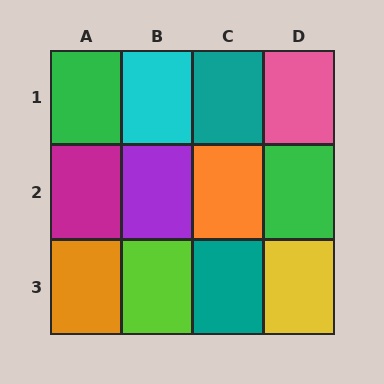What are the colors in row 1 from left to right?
Green, cyan, teal, pink.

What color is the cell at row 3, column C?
Teal.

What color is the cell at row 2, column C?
Orange.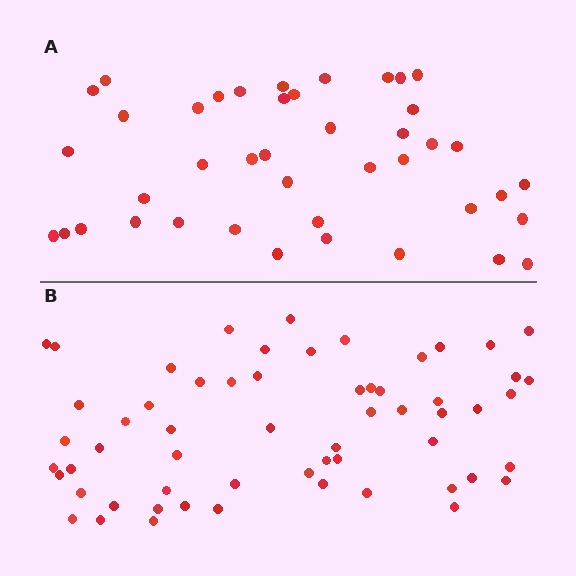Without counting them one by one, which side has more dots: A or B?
Region B (the bottom region) has more dots.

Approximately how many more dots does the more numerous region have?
Region B has approximately 15 more dots than region A.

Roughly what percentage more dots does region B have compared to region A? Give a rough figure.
About 40% more.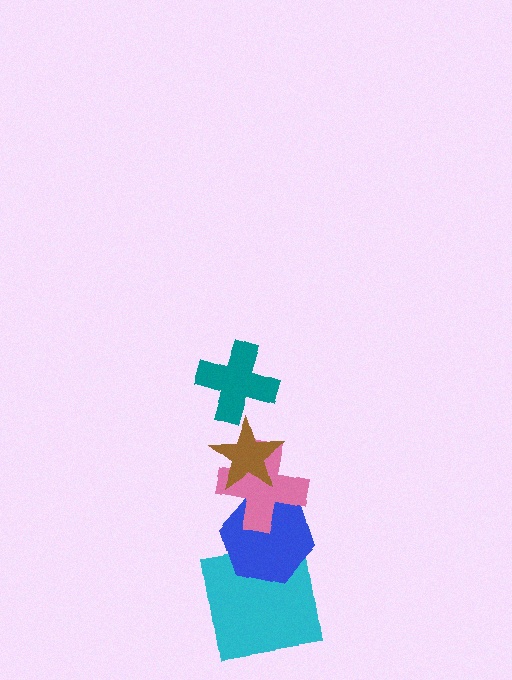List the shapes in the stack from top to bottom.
From top to bottom: the teal cross, the brown star, the pink cross, the blue hexagon, the cyan square.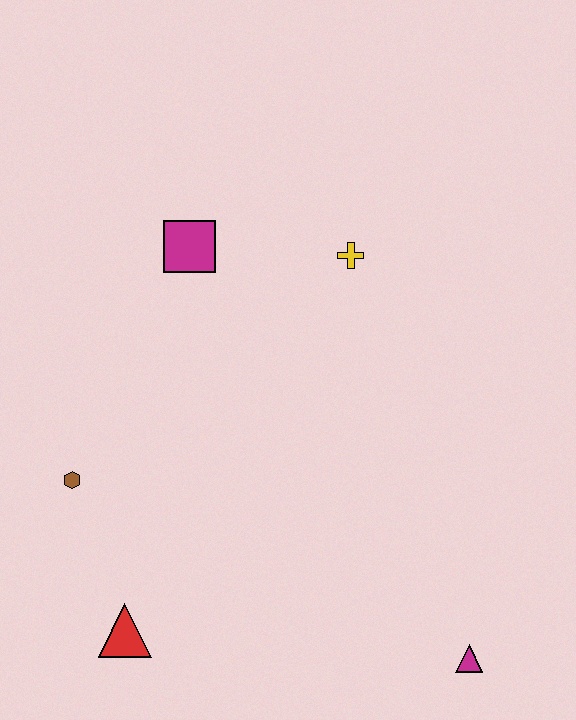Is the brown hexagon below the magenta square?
Yes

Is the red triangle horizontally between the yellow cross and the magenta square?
No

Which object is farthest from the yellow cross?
The red triangle is farthest from the yellow cross.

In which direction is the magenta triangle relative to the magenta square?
The magenta triangle is below the magenta square.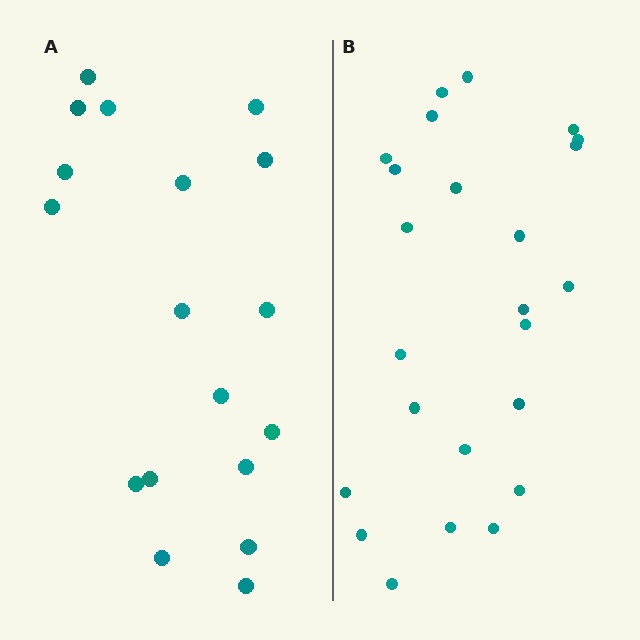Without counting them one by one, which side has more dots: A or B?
Region B (the right region) has more dots.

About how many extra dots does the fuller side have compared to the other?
Region B has about 6 more dots than region A.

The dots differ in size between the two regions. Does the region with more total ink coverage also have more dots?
No. Region A has more total ink coverage because its dots are larger, but region B actually contains more individual dots. Total area can be misleading — the number of items is what matters here.